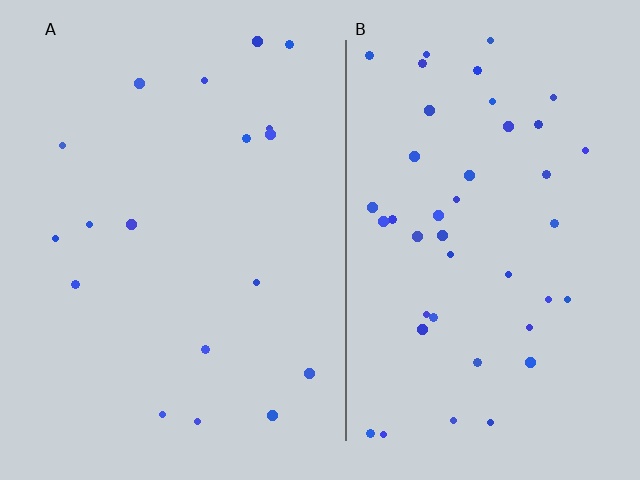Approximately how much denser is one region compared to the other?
Approximately 2.4× — region B over region A.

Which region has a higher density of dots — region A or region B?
B (the right).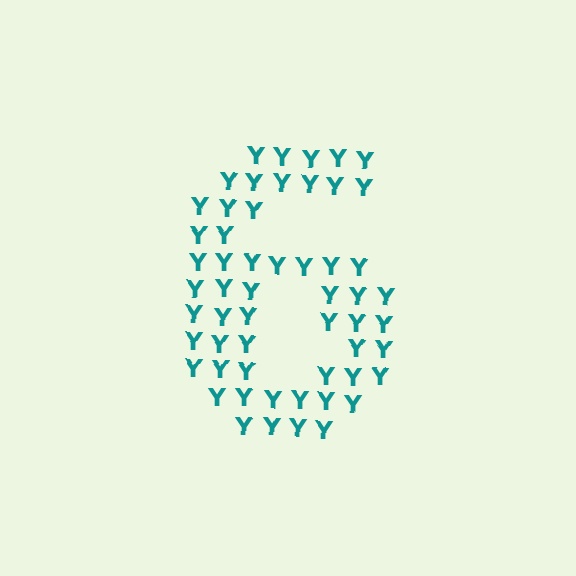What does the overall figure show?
The overall figure shows the digit 6.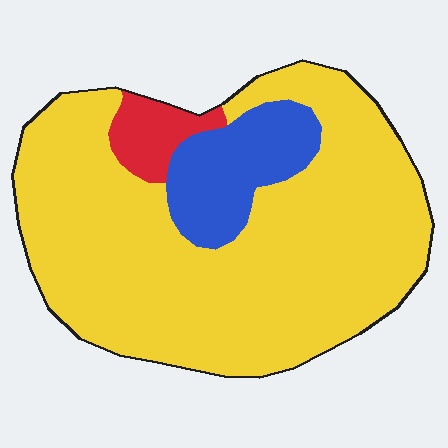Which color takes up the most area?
Yellow, at roughly 80%.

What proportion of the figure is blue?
Blue takes up less than a sixth of the figure.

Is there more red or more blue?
Blue.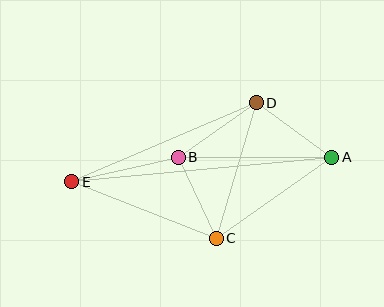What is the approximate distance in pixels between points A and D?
The distance between A and D is approximately 93 pixels.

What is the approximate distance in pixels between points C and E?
The distance between C and E is approximately 156 pixels.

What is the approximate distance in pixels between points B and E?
The distance between B and E is approximately 109 pixels.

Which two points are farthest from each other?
Points A and E are farthest from each other.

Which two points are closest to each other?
Points B and C are closest to each other.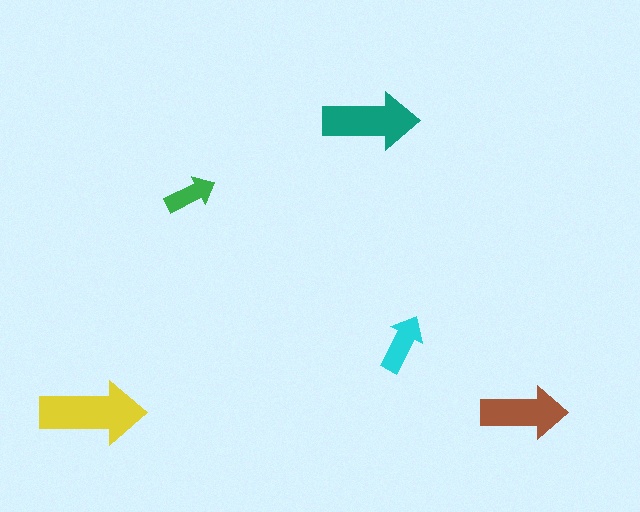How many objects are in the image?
There are 5 objects in the image.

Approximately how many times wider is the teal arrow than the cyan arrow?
About 1.5 times wider.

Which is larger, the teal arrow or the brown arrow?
The teal one.